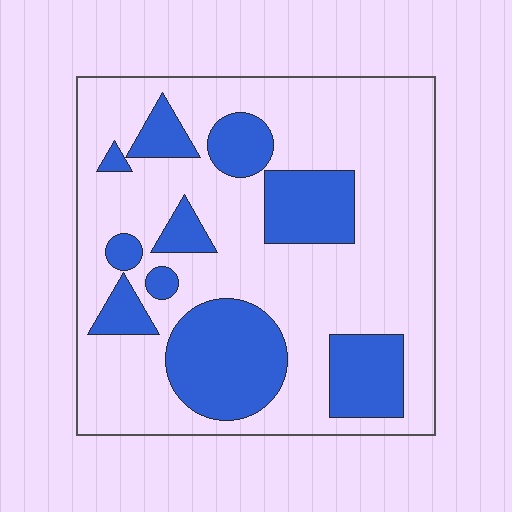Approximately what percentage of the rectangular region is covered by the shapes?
Approximately 30%.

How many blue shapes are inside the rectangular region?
10.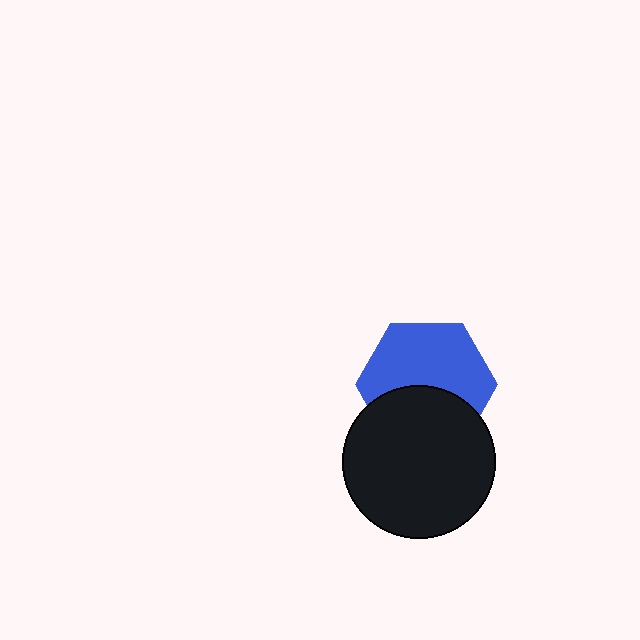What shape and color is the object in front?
The object in front is a black circle.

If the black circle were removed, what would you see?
You would see the complete blue hexagon.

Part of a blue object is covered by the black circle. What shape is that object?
It is a hexagon.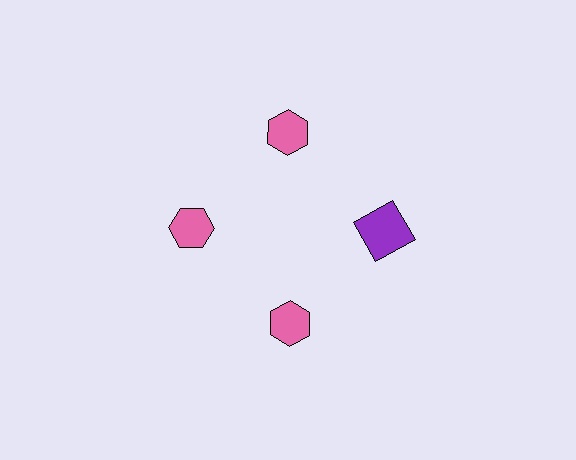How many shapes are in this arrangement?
There are 4 shapes arranged in a ring pattern.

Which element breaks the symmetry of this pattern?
The purple square at roughly the 3 o'clock position breaks the symmetry. All other shapes are pink hexagons.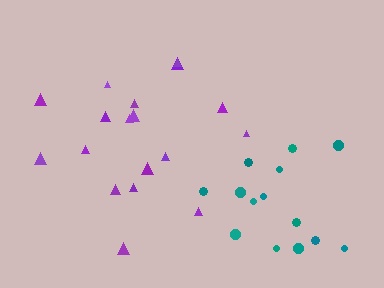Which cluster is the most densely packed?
Teal.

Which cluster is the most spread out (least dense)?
Purple.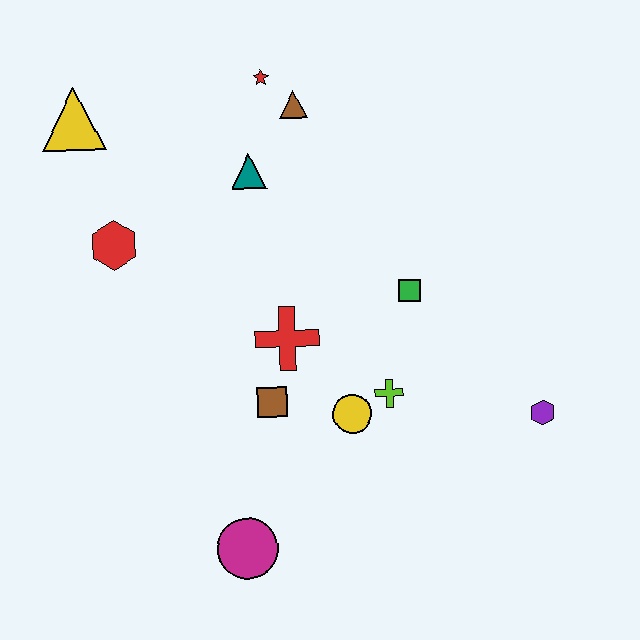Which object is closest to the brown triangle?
The red star is closest to the brown triangle.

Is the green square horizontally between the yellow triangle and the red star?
No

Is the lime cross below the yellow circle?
No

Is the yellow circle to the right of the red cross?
Yes